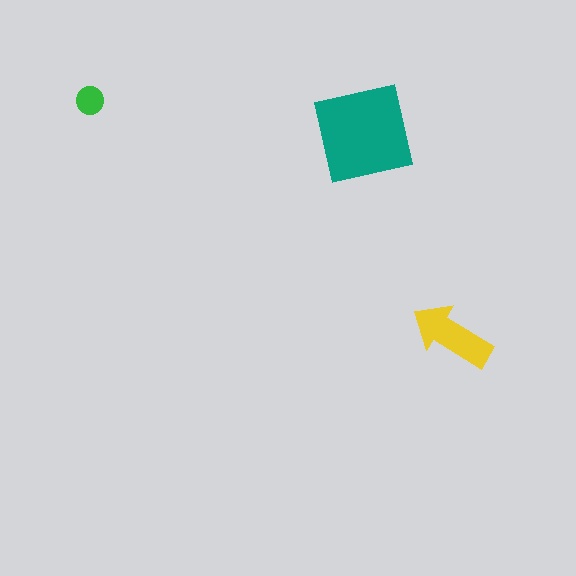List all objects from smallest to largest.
The green circle, the yellow arrow, the teal square.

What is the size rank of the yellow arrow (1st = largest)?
2nd.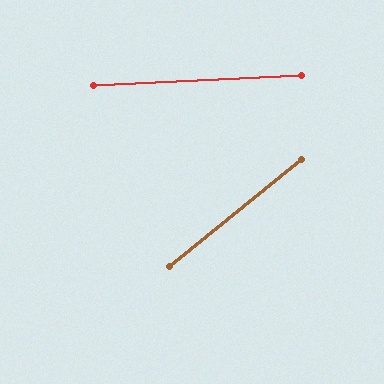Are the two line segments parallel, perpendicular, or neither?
Neither parallel nor perpendicular — they differ by about 36°.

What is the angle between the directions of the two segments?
Approximately 36 degrees.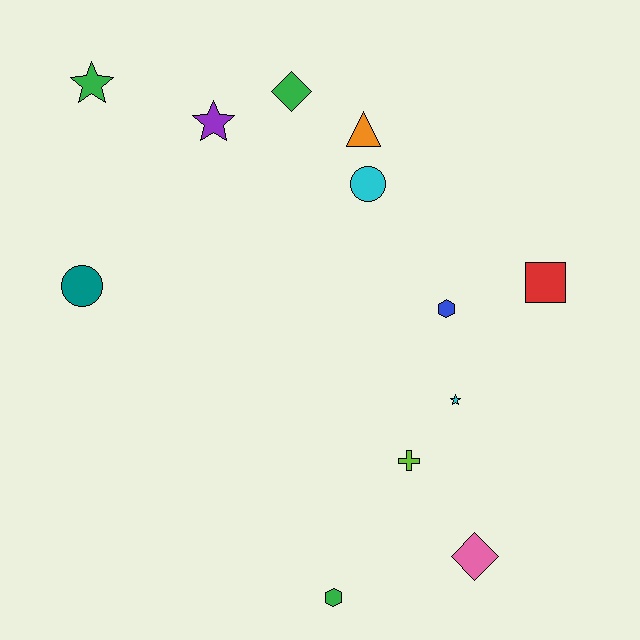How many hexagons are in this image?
There are 2 hexagons.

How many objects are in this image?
There are 12 objects.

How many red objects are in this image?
There is 1 red object.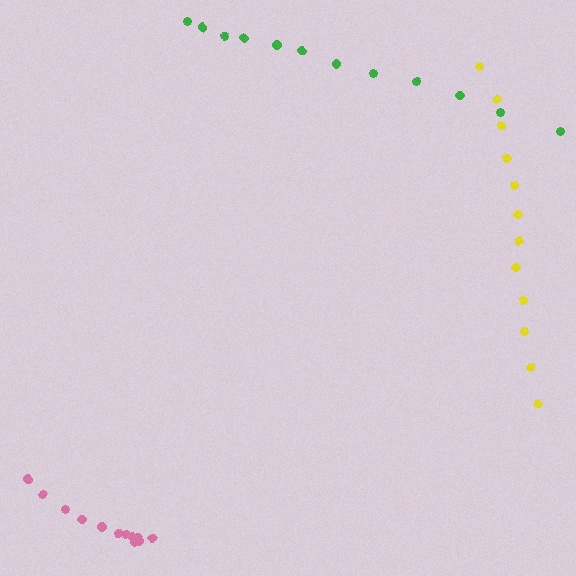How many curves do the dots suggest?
There are 3 distinct paths.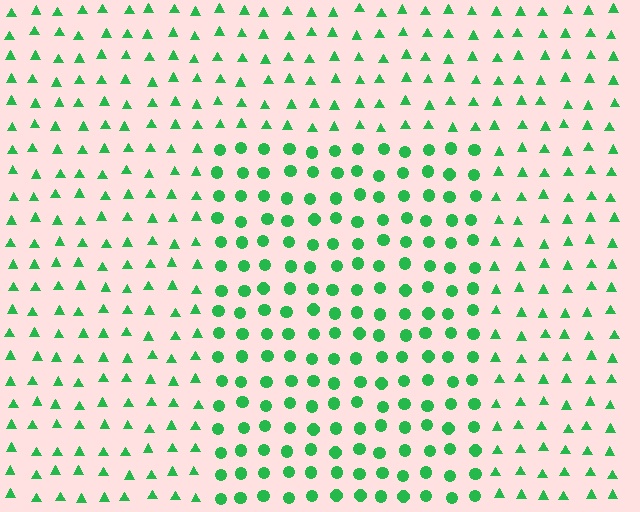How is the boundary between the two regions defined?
The boundary is defined by a change in element shape: circles inside vs. triangles outside. All elements share the same color and spacing.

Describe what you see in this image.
The image is filled with small green elements arranged in a uniform grid. A rectangle-shaped region contains circles, while the surrounding area contains triangles. The boundary is defined purely by the change in element shape.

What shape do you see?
I see a rectangle.